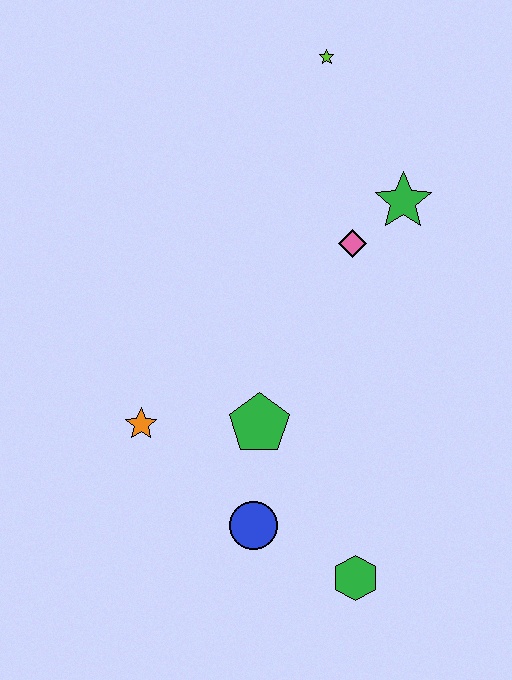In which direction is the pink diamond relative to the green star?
The pink diamond is to the left of the green star.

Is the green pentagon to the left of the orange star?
No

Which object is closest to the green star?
The pink diamond is closest to the green star.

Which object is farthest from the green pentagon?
The lime star is farthest from the green pentagon.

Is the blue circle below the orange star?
Yes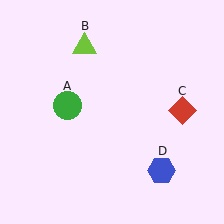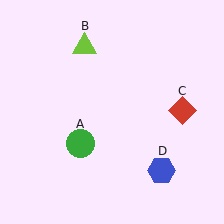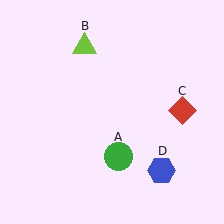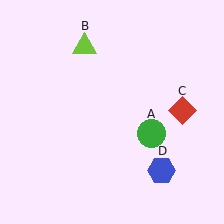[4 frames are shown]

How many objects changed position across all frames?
1 object changed position: green circle (object A).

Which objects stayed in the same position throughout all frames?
Lime triangle (object B) and red diamond (object C) and blue hexagon (object D) remained stationary.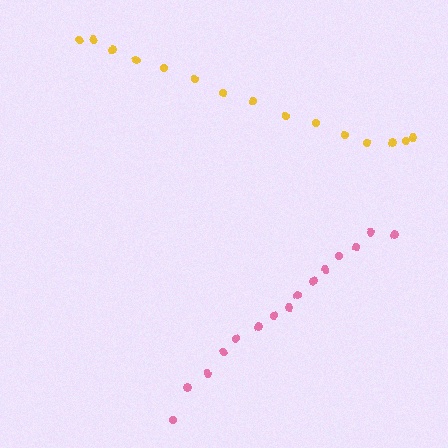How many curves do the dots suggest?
There are 2 distinct paths.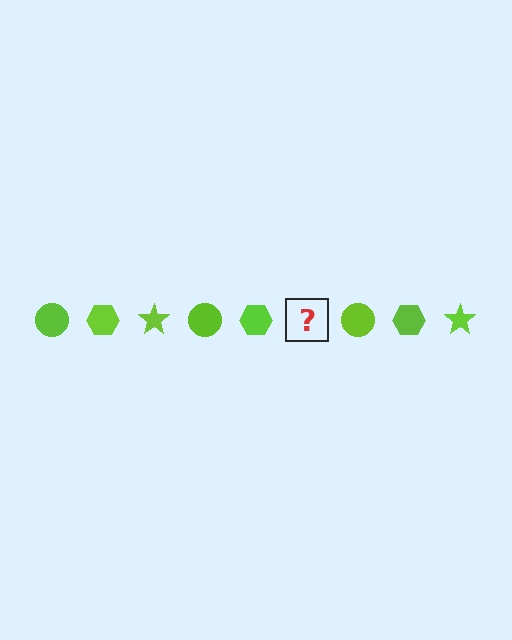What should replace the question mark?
The question mark should be replaced with a lime star.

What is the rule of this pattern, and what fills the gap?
The rule is that the pattern cycles through circle, hexagon, star shapes in lime. The gap should be filled with a lime star.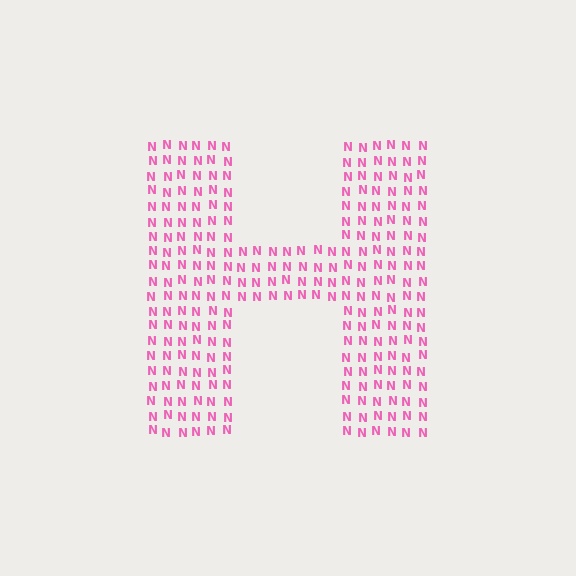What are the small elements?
The small elements are letter N's.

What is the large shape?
The large shape is the letter H.